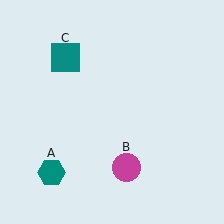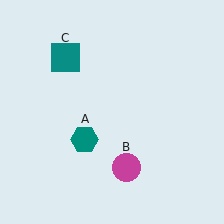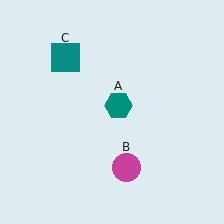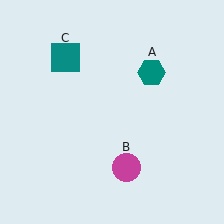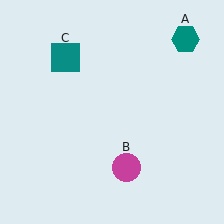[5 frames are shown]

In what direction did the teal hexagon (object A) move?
The teal hexagon (object A) moved up and to the right.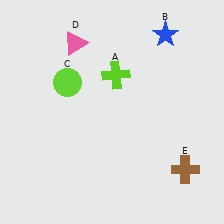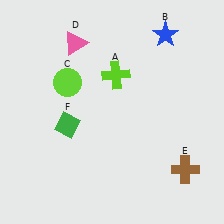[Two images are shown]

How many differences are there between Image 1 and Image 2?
There is 1 difference between the two images.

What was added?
A green diamond (F) was added in Image 2.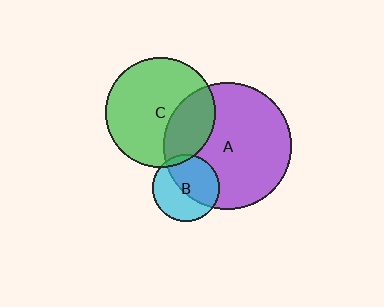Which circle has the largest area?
Circle A (purple).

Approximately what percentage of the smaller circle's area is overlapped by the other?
Approximately 5%.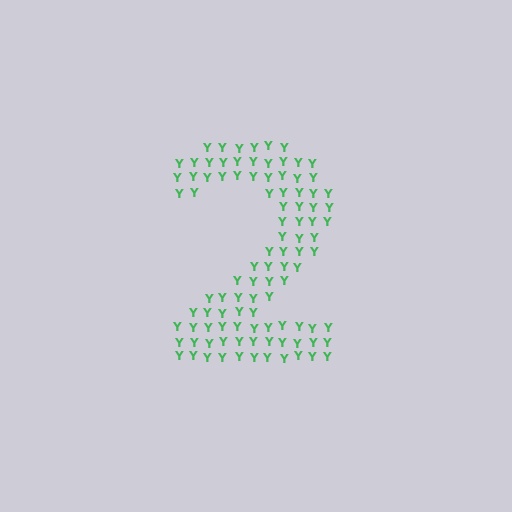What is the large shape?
The large shape is the digit 2.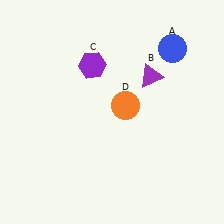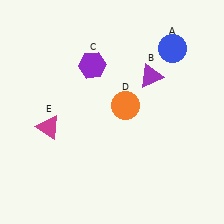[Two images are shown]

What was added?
A magenta triangle (E) was added in Image 2.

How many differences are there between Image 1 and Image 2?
There is 1 difference between the two images.